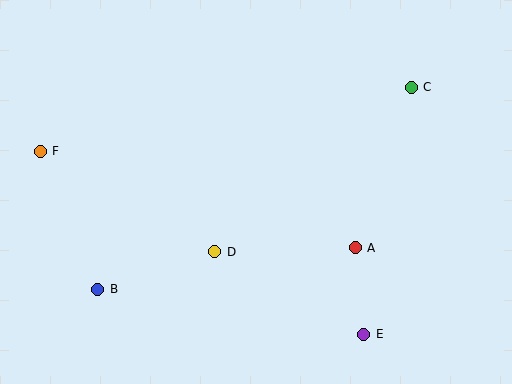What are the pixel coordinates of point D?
Point D is at (215, 252).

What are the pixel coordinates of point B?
Point B is at (98, 289).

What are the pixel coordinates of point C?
Point C is at (411, 87).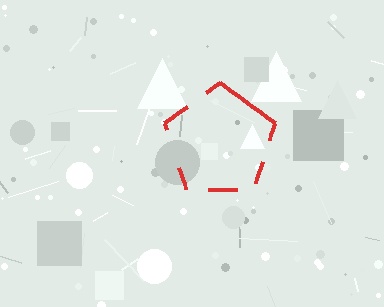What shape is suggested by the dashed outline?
The dashed outline suggests a pentagon.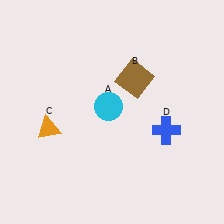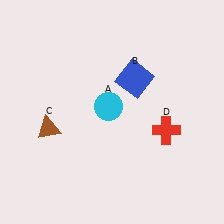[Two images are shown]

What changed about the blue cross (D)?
In Image 1, D is blue. In Image 2, it changed to red.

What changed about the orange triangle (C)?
In Image 1, C is orange. In Image 2, it changed to brown.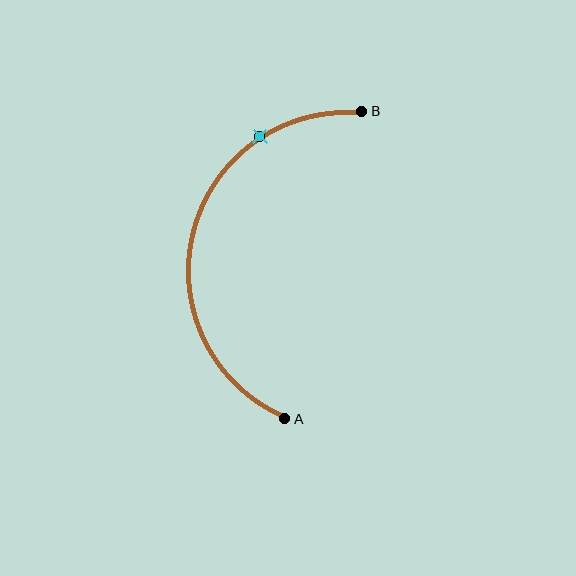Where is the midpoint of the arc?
The arc midpoint is the point on the curve farthest from the straight line joining A and B. It sits to the left of that line.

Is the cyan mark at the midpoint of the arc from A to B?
No. The cyan mark lies on the arc but is closer to endpoint B. The arc midpoint would be at the point on the curve equidistant along the arc from both A and B.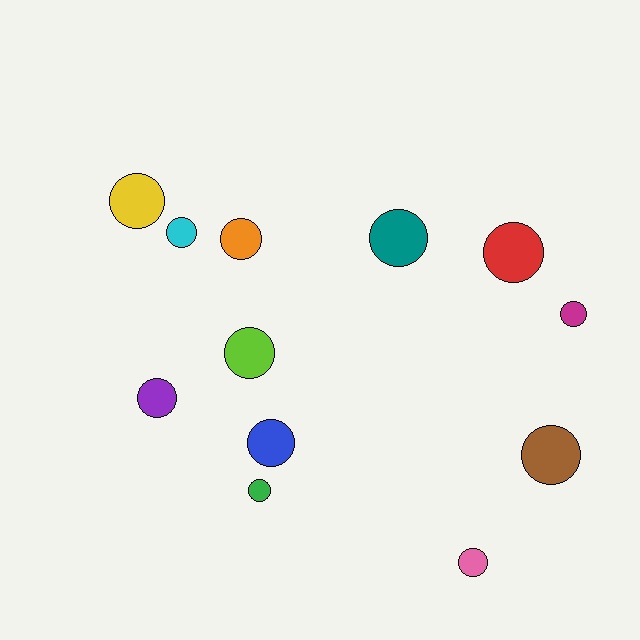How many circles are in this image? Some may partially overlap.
There are 12 circles.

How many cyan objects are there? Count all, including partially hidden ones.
There is 1 cyan object.